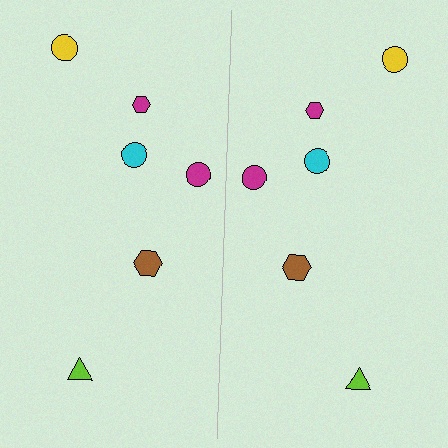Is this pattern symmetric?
Yes, this pattern has bilateral (reflection) symmetry.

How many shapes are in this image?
There are 12 shapes in this image.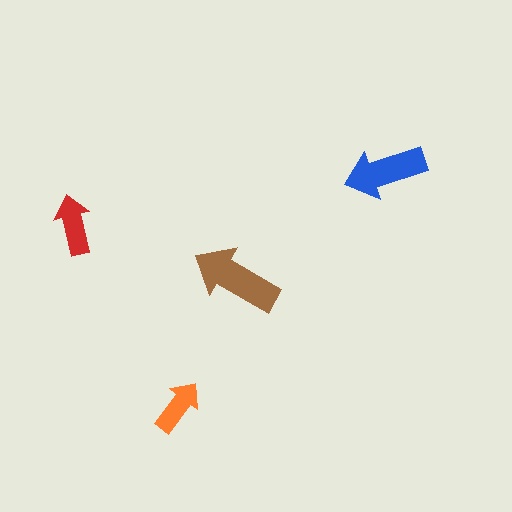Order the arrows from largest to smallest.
the brown one, the blue one, the red one, the orange one.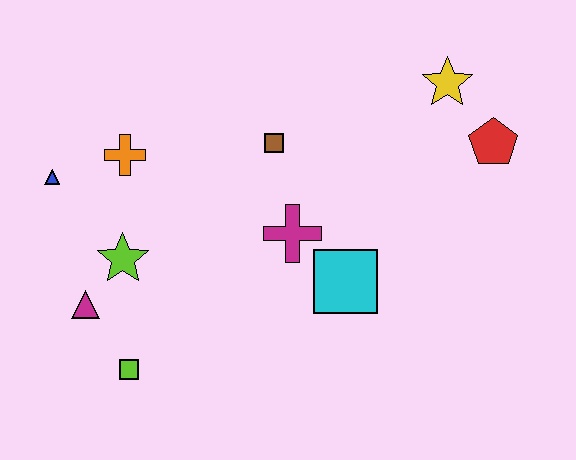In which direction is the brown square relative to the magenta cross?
The brown square is above the magenta cross.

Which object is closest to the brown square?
The magenta cross is closest to the brown square.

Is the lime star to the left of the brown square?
Yes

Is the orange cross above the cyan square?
Yes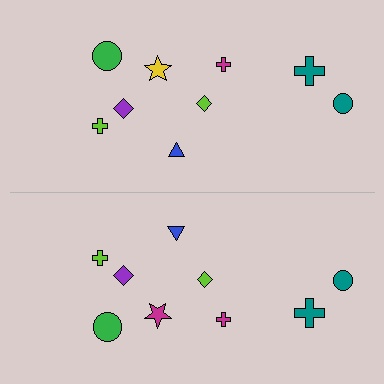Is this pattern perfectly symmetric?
No, the pattern is not perfectly symmetric. The magenta star on the bottom side breaks the symmetry — its mirror counterpart is yellow.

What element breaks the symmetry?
The magenta star on the bottom side breaks the symmetry — its mirror counterpart is yellow.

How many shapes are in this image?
There are 18 shapes in this image.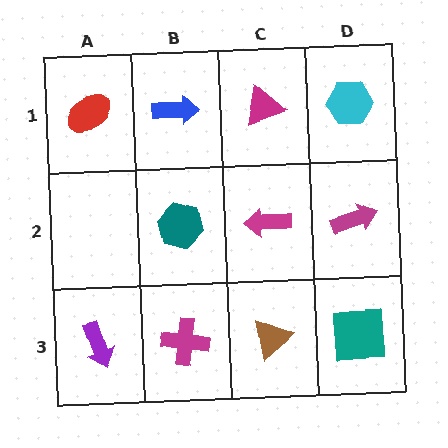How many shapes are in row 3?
4 shapes.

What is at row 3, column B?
A magenta cross.